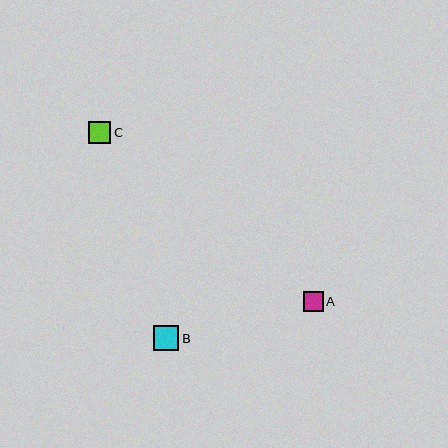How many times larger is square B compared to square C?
Square B is approximately 1.1 times the size of square C.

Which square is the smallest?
Square A is the smallest with a size of approximately 20 pixels.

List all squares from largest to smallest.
From largest to smallest: B, C, A.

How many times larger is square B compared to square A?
Square B is approximately 1.2 times the size of square A.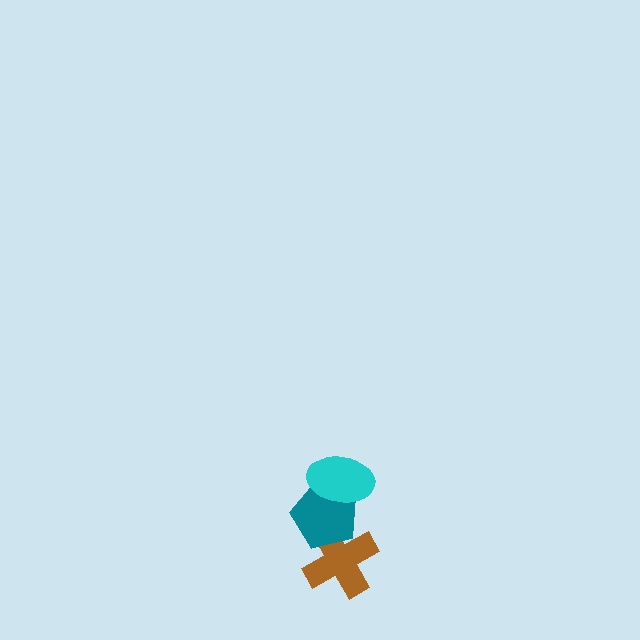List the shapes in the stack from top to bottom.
From top to bottom: the cyan ellipse, the teal pentagon, the brown cross.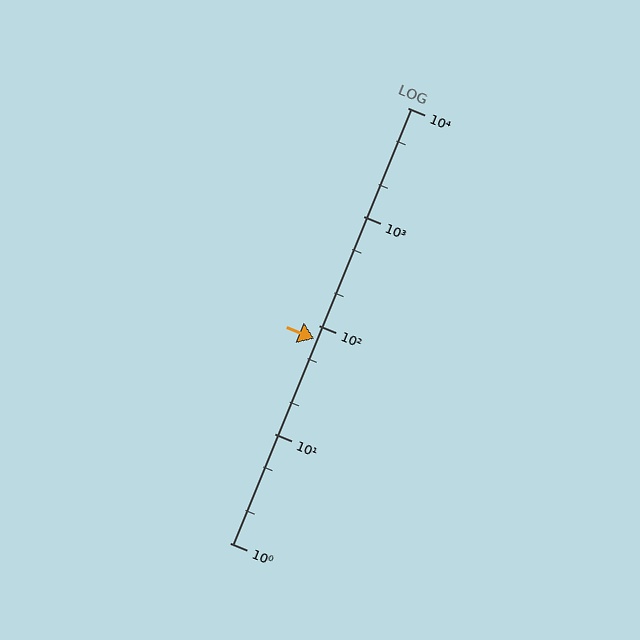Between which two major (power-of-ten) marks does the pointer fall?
The pointer is between 10 and 100.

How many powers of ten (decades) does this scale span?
The scale spans 4 decades, from 1 to 10000.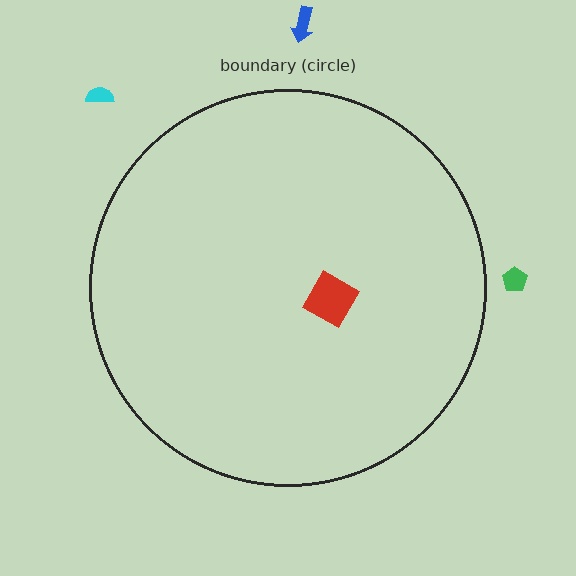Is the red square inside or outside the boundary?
Inside.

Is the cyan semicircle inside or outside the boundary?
Outside.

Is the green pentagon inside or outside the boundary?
Outside.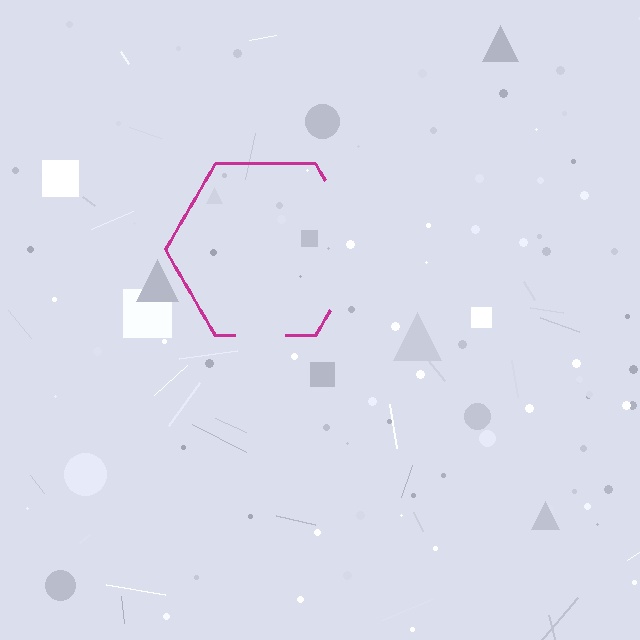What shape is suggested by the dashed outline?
The dashed outline suggests a hexagon.